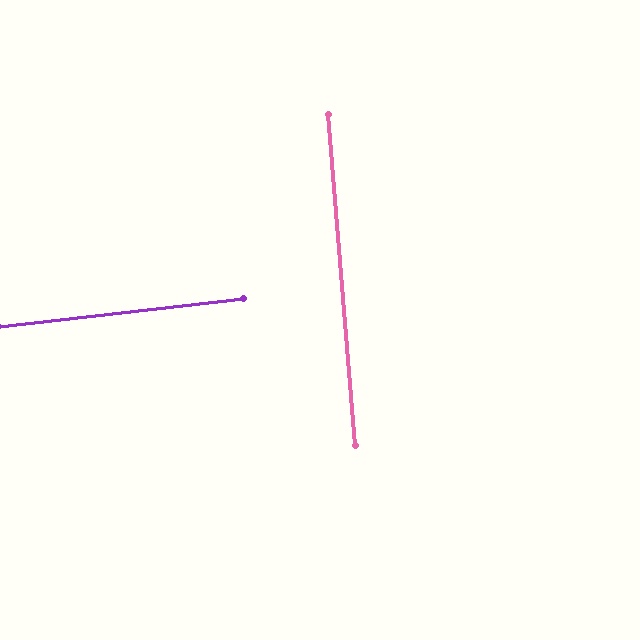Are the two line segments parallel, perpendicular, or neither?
Perpendicular — they meet at approximately 88°.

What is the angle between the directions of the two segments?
Approximately 88 degrees.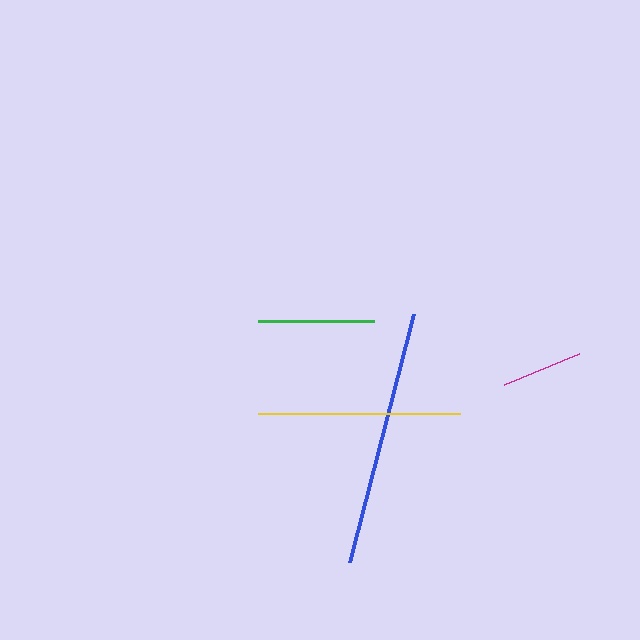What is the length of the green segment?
The green segment is approximately 115 pixels long.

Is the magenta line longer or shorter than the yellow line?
The yellow line is longer than the magenta line.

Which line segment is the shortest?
The magenta line is the shortest at approximately 81 pixels.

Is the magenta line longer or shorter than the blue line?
The blue line is longer than the magenta line.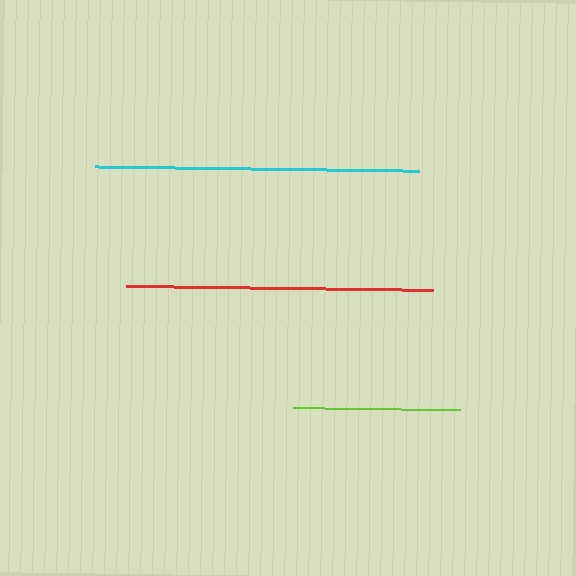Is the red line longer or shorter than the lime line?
The red line is longer than the lime line.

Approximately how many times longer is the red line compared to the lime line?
The red line is approximately 1.8 times the length of the lime line.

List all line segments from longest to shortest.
From longest to shortest: cyan, red, lime.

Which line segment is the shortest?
The lime line is the shortest at approximately 167 pixels.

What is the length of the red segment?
The red segment is approximately 307 pixels long.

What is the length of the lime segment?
The lime segment is approximately 167 pixels long.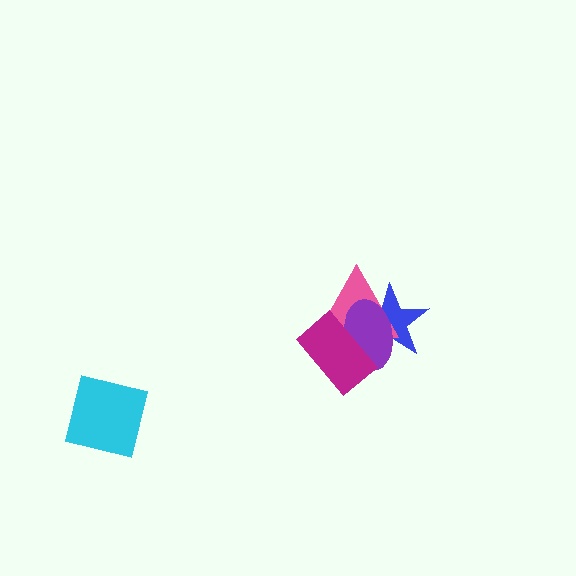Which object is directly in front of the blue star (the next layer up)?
The pink triangle is directly in front of the blue star.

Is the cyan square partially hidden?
No, no other shape covers it.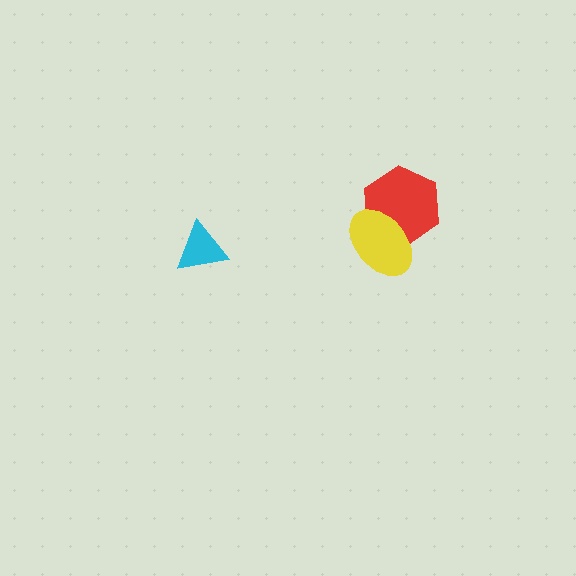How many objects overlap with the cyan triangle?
0 objects overlap with the cyan triangle.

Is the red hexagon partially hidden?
Yes, it is partially covered by another shape.